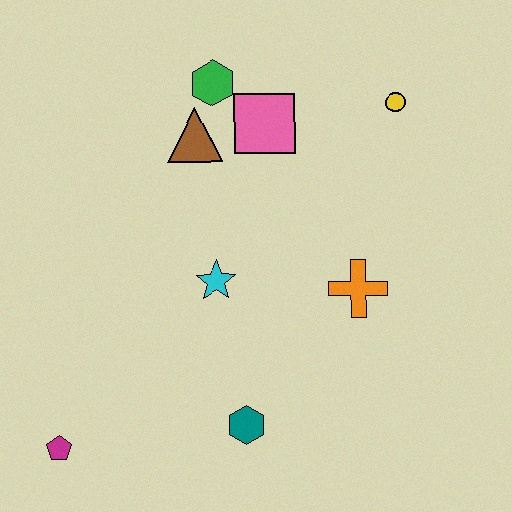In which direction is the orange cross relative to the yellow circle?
The orange cross is below the yellow circle.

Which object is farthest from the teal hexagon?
The yellow circle is farthest from the teal hexagon.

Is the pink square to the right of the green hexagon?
Yes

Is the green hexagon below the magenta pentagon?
No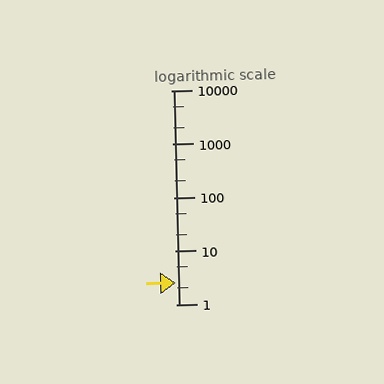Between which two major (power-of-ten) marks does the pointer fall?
The pointer is between 1 and 10.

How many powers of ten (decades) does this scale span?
The scale spans 4 decades, from 1 to 10000.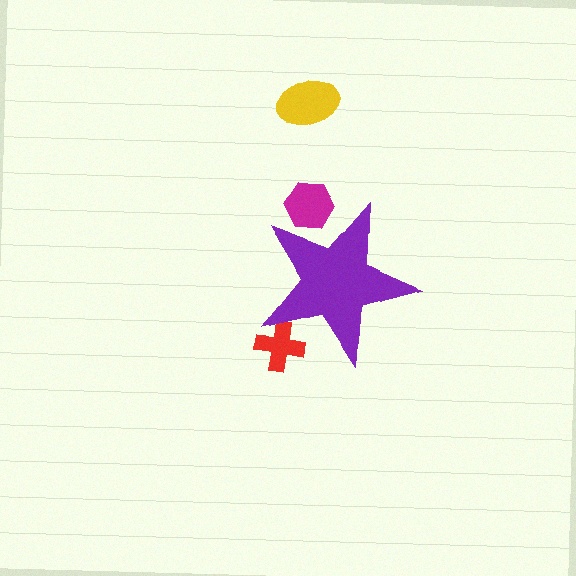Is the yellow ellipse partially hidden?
No, the yellow ellipse is fully visible.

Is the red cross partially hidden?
Yes, the red cross is partially hidden behind the purple star.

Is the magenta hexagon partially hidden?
Yes, the magenta hexagon is partially hidden behind the purple star.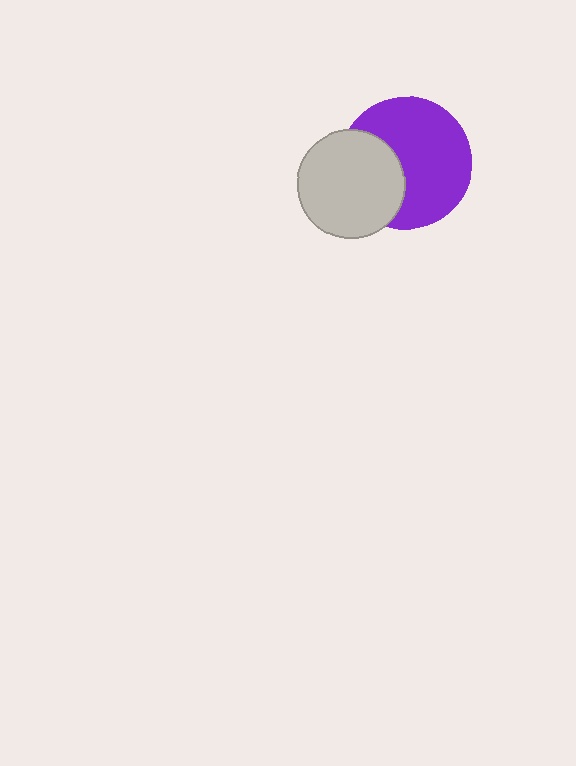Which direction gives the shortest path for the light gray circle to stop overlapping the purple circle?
Moving left gives the shortest separation.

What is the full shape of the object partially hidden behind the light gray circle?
The partially hidden object is a purple circle.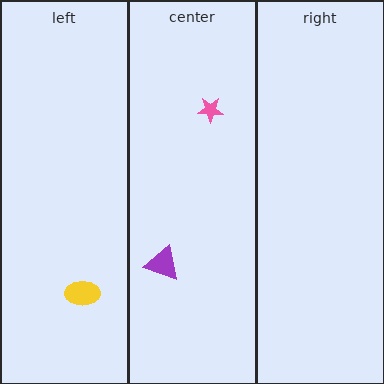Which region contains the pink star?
The center region.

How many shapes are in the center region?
2.